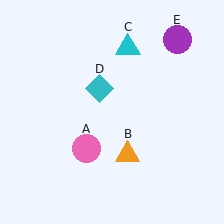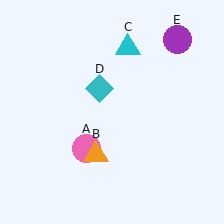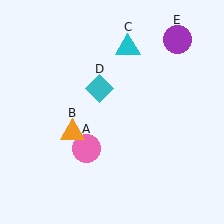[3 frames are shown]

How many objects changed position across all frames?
1 object changed position: orange triangle (object B).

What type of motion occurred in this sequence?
The orange triangle (object B) rotated clockwise around the center of the scene.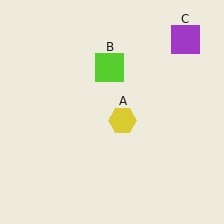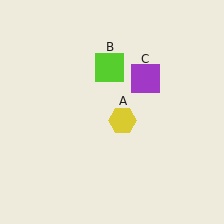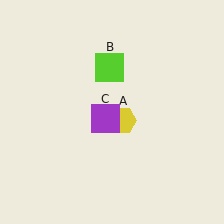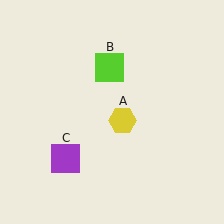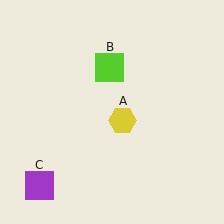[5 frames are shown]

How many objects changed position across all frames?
1 object changed position: purple square (object C).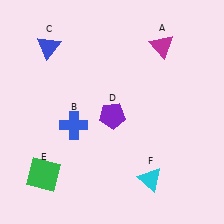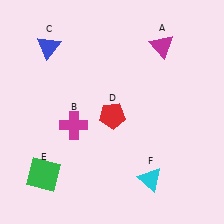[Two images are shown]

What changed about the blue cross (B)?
In Image 1, B is blue. In Image 2, it changed to magenta.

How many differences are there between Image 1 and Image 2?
There are 2 differences between the two images.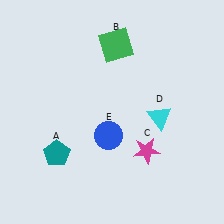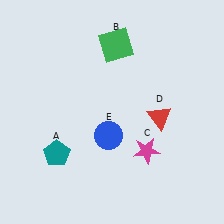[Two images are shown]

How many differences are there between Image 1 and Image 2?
There is 1 difference between the two images.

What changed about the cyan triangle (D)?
In Image 1, D is cyan. In Image 2, it changed to red.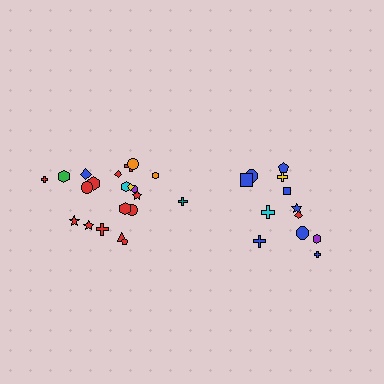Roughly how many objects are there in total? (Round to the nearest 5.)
Roughly 35 objects in total.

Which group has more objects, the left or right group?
The left group.